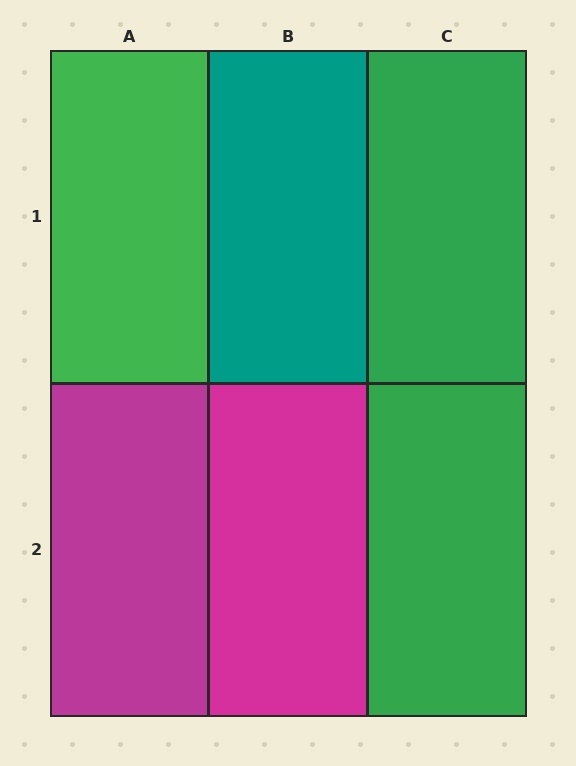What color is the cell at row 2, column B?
Magenta.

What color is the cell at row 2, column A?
Magenta.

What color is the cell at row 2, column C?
Green.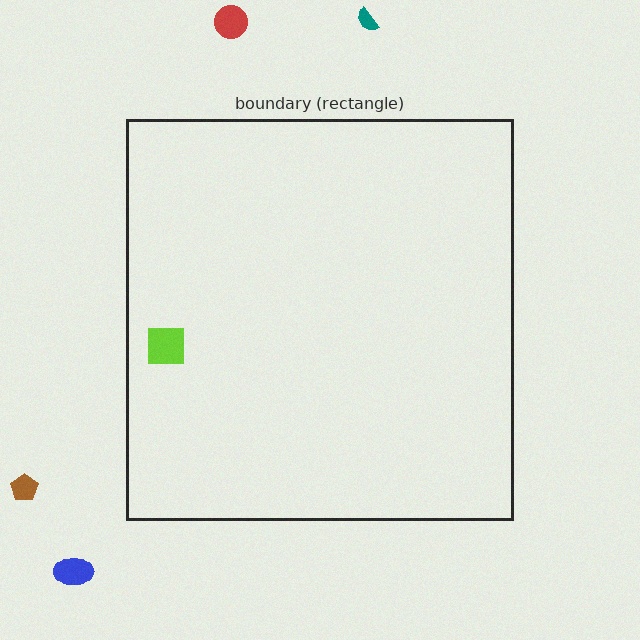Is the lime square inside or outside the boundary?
Inside.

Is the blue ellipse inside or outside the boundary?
Outside.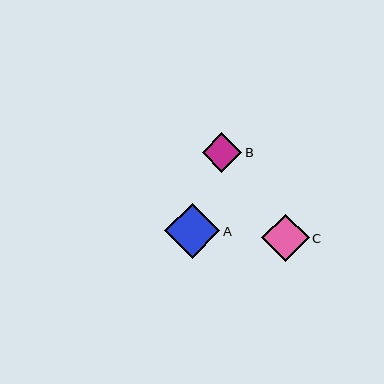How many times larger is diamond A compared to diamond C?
Diamond A is approximately 1.2 times the size of diamond C.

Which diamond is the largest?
Diamond A is the largest with a size of approximately 55 pixels.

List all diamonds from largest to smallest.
From largest to smallest: A, C, B.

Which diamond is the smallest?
Diamond B is the smallest with a size of approximately 39 pixels.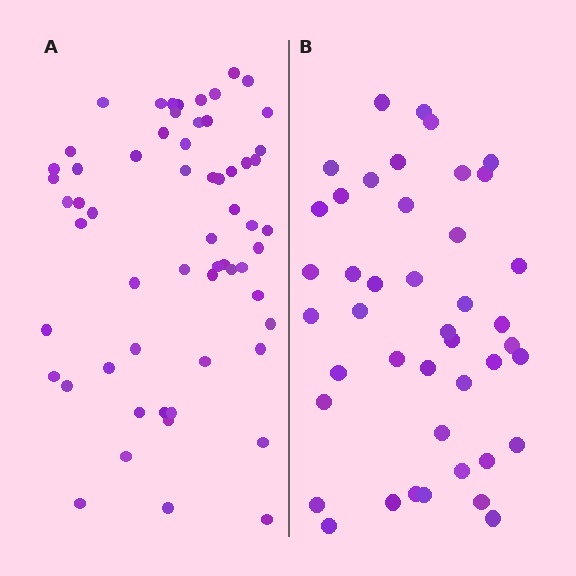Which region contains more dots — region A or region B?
Region A (the left region) has more dots.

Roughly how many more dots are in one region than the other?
Region A has approximately 15 more dots than region B.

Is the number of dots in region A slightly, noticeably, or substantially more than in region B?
Region A has noticeably more, but not dramatically so. The ratio is roughly 1.4 to 1.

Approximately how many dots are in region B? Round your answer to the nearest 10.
About 40 dots. (The exact count is 43, which rounds to 40.)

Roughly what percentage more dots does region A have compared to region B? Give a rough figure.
About 40% more.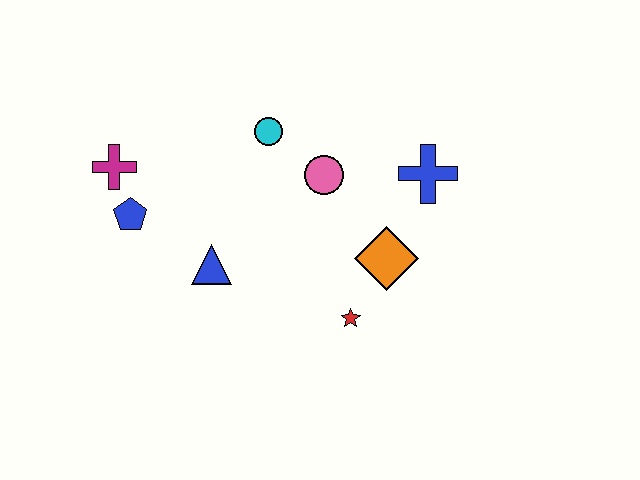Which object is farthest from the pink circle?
The magenta cross is farthest from the pink circle.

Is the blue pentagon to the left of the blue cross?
Yes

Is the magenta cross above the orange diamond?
Yes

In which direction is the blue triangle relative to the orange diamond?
The blue triangle is to the left of the orange diamond.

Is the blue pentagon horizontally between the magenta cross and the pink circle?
Yes